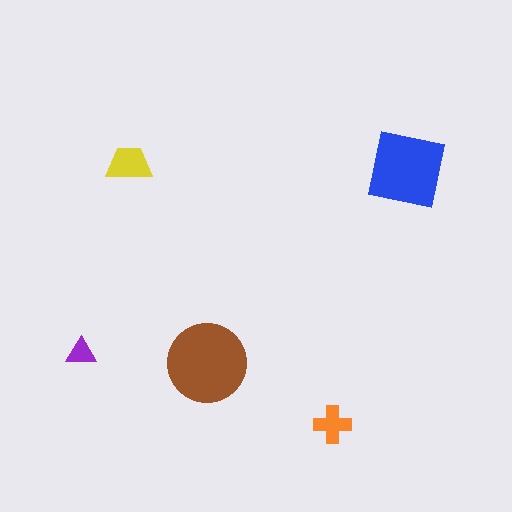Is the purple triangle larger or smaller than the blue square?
Smaller.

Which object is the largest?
The brown circle.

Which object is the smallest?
The purple triangle.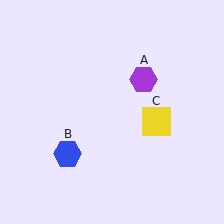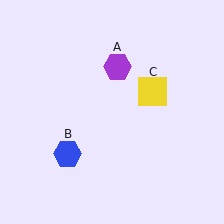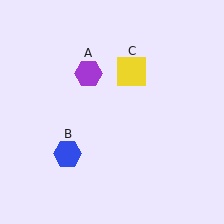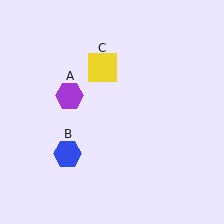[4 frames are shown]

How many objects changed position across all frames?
2 objects changed position: purple hexagon (object A), yellow square (object C).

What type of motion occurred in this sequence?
The purple hexagon (object A), yellow square (object C) rotated counterclockwise around the center of the scene.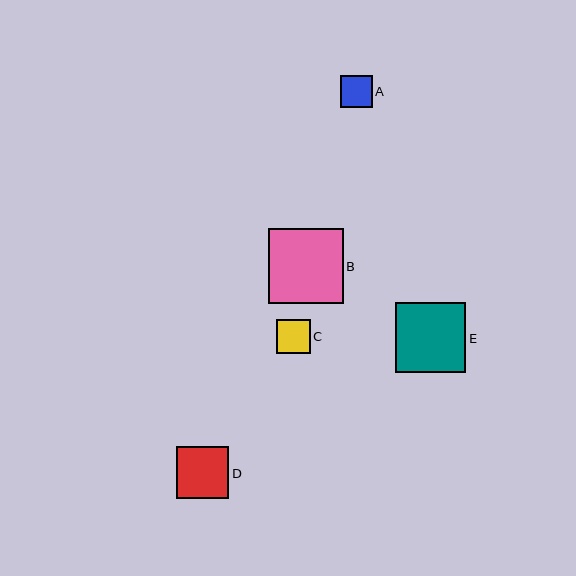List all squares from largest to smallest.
From largest to smallest: B, E, D, C, A.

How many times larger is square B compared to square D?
Square B is approximately 1.5 times the size of square D.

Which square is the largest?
Square B is the largest with a size of approximately 75 pixels.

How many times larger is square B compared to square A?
Square B is approximately 2.3 times the size of square A.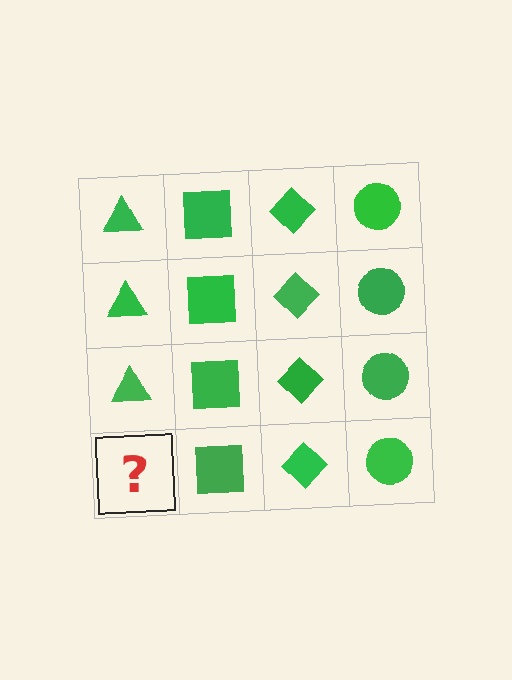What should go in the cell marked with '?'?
The missing cell should contain a green triangle.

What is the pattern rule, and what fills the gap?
The rule is that each column has a consistent shape. The gap should be filled with a green triangle.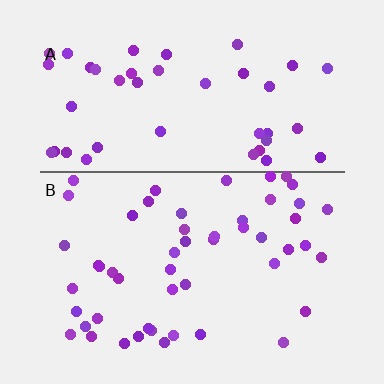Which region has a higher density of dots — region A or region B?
B (the bottom).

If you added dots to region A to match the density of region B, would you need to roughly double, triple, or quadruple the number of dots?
Approximately double.